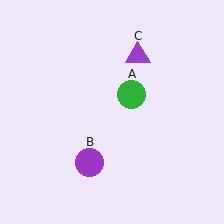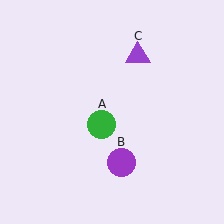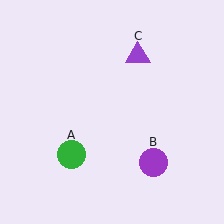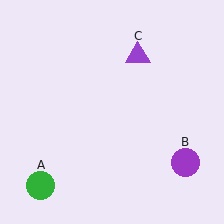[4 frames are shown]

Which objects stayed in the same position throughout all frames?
Purple triangle (object C) remained stationary.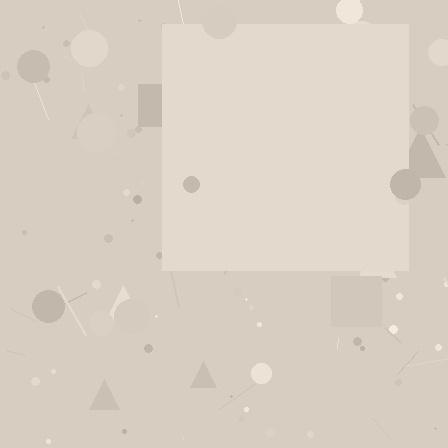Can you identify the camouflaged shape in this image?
The camouflaged shape is a square.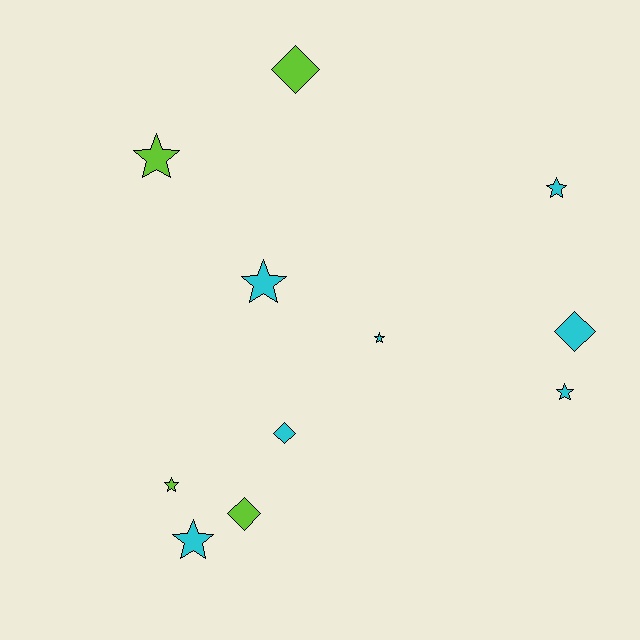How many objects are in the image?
There are 11 objects.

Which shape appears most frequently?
Star, with 7 objects.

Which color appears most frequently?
Cyan, with 7 objects.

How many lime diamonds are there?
There are 2 lime diamonds.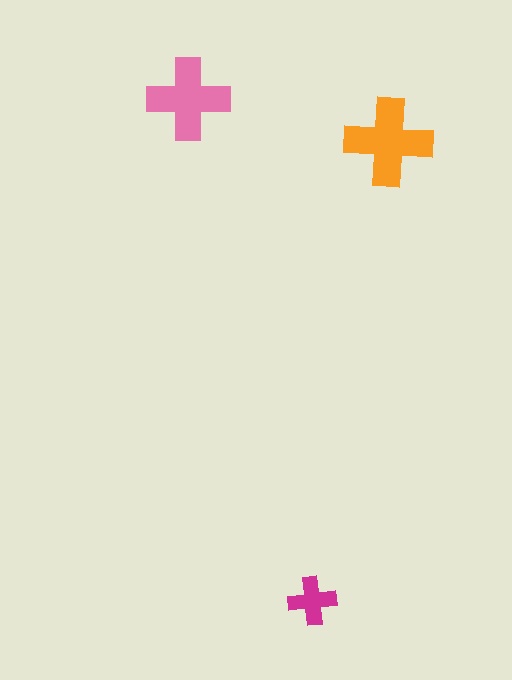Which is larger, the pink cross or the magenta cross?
The pink one.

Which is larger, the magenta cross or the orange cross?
The orange one.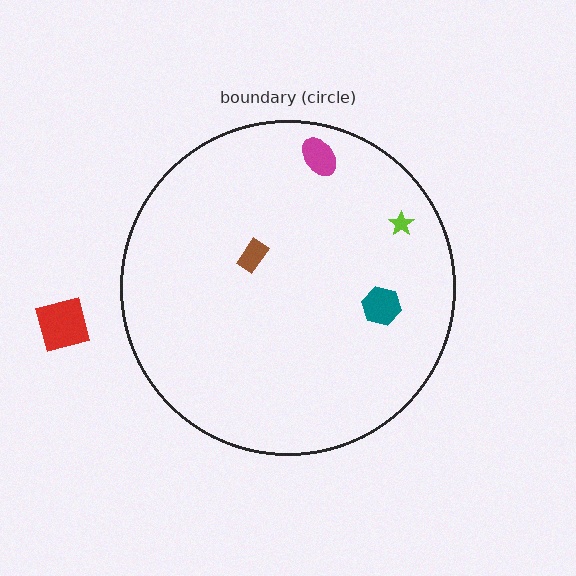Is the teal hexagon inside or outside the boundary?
Inside.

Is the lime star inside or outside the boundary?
Inside.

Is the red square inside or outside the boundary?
Outside.